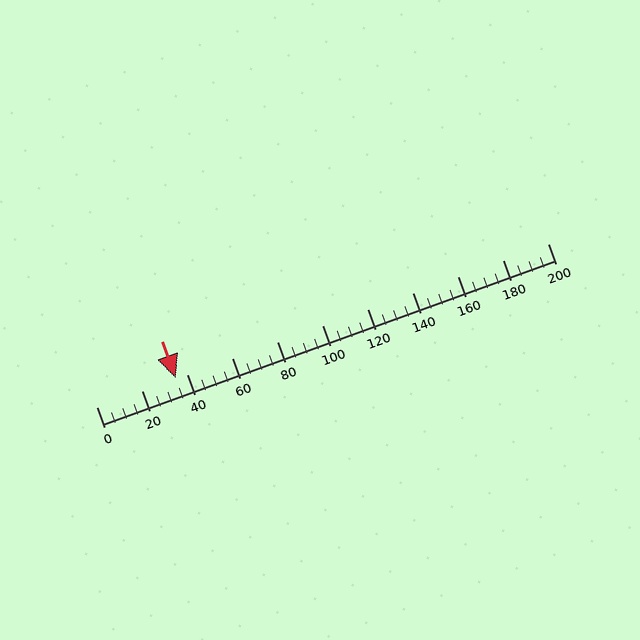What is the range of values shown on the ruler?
The ruler shows values from 0 to 200.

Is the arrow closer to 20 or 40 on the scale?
The arrow is closer to 40.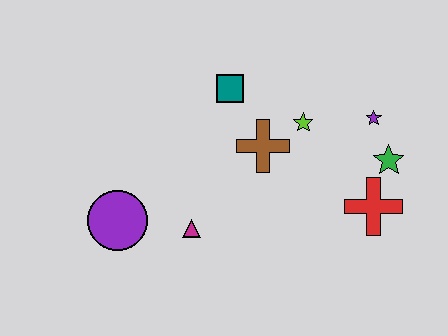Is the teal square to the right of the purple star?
No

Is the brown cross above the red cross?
Yes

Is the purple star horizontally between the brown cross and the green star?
Yes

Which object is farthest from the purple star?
The purple circle is farthest from the purple star.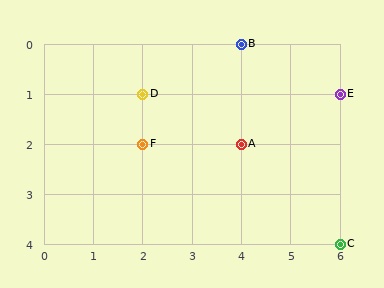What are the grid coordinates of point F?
Point F is at grid coordinates (2, 2).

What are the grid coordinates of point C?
Point C is at grid coordinates (6, 4).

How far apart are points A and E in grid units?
Points A and E are 2 columns and 1 row apart (about 2.2 grid units diagonally).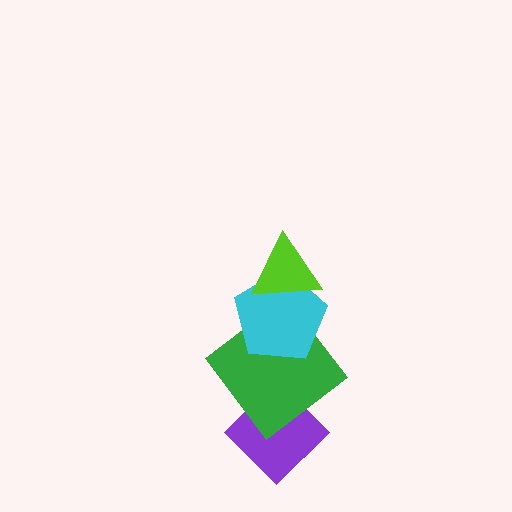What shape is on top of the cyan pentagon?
The lime triangle is on top of the cyan pentagon.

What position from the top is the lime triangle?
The lime triangle is 1st from the top.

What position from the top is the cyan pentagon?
The cyan pentagon is 2nd from the top.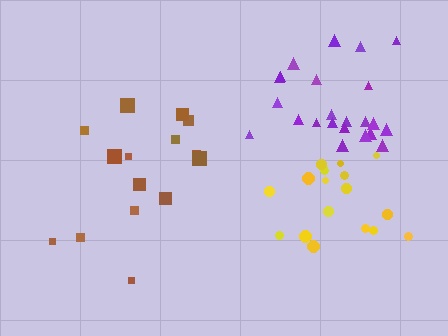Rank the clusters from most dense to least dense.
purple, yellow, brown.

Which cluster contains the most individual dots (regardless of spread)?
Purple (23).